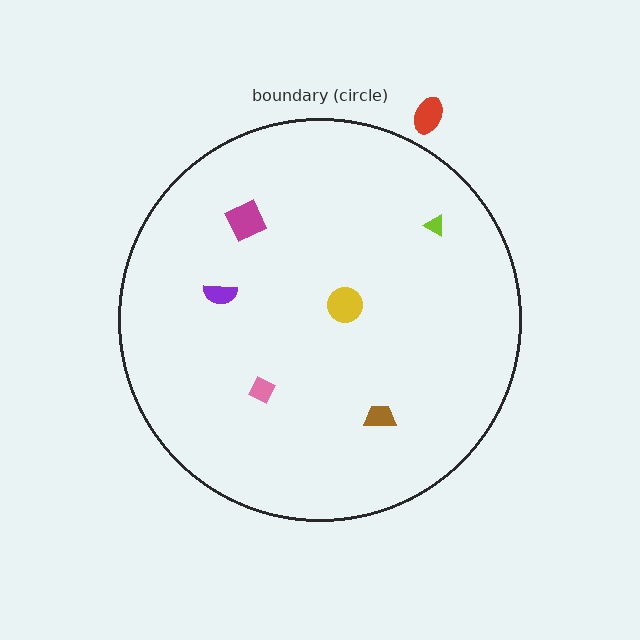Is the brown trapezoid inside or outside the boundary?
Inside.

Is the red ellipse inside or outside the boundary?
Outside.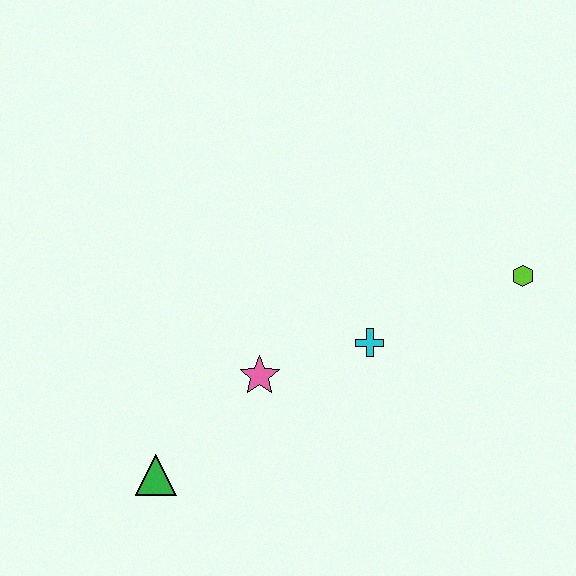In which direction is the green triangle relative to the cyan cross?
The green triangle is to the left of the cyan cross.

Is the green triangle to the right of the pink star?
No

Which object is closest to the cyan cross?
The pink star is closest to the cyan cross.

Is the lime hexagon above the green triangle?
Yes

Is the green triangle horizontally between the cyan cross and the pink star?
No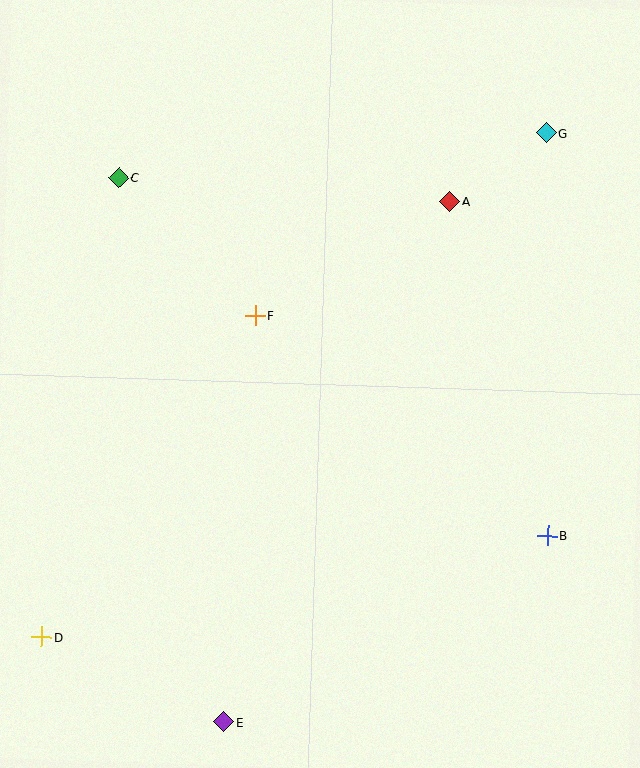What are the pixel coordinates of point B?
Point B is at (548, 536).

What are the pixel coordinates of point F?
Point F is at (255, 316).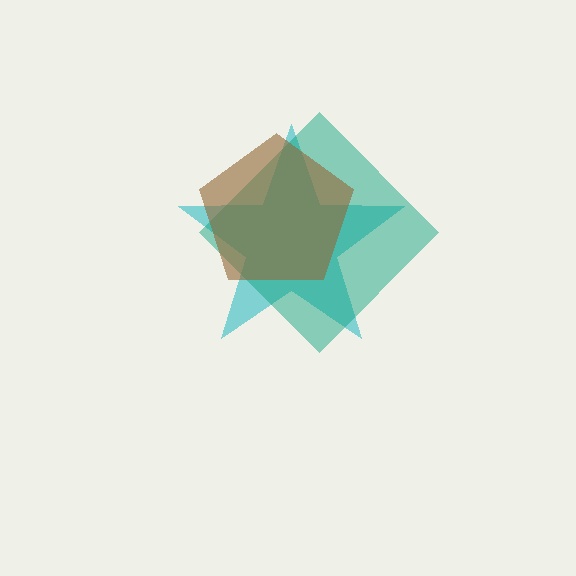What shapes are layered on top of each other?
The layered shapes are: a cyan star, a teal diamond, a brown pentagon.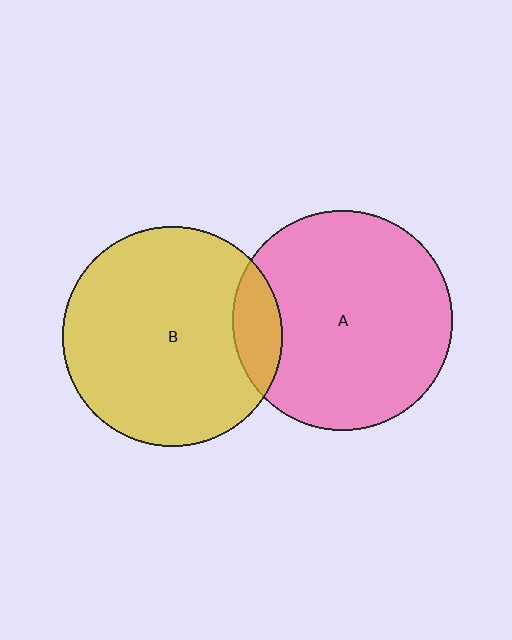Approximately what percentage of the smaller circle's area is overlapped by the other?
Approximately 10%.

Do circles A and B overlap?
Yes.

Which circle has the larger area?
Circle A (pink).